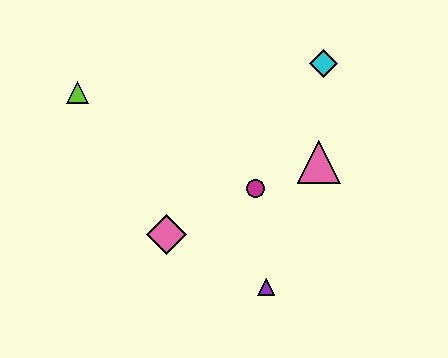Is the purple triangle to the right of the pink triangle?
No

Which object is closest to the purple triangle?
The magenta circle is closest to the purple triangle.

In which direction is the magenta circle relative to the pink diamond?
The magenta circle is to the right of the pink diamond.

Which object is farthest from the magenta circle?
The lime triangle is farthest from the magenta circle.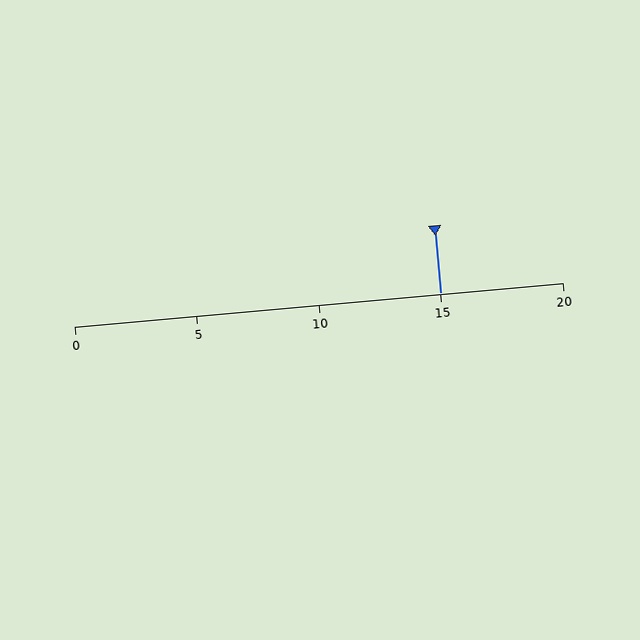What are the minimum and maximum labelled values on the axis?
The axis runs from 0 to 20.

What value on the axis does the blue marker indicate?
The marker indicates approximately 15.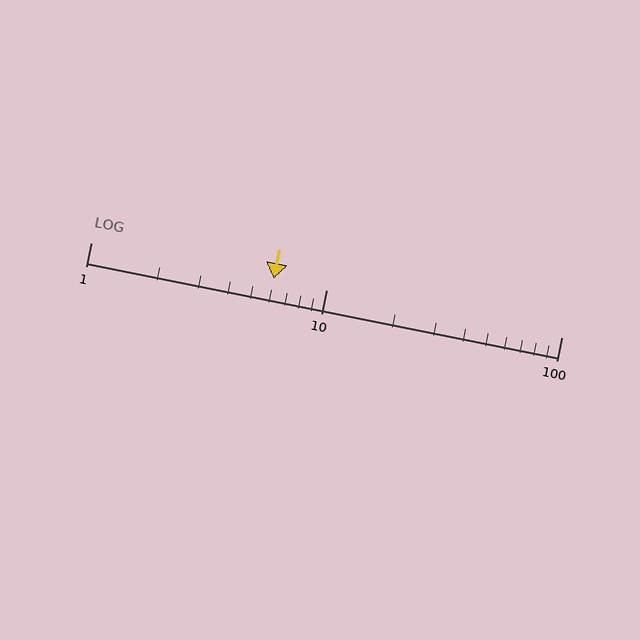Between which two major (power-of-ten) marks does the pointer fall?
The pointer is between 1 and 10.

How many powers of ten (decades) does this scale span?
The scale spans 2 decades, from 1 to 100.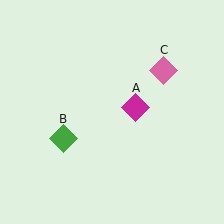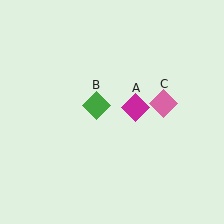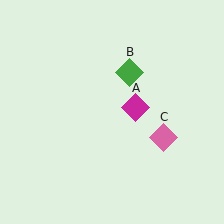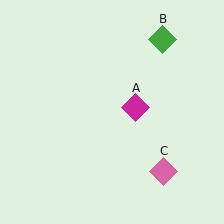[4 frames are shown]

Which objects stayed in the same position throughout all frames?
Magenta diamond (object A) remained stationary.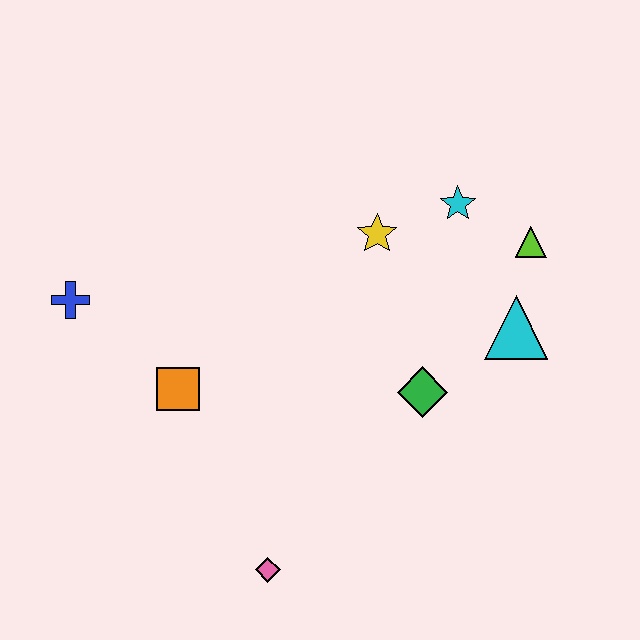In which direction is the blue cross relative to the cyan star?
The blue cross is to the left of the cyan star.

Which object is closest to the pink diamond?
The orange square is closest to the pink diamond.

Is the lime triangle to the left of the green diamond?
No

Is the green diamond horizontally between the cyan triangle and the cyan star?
No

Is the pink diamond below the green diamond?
Yes